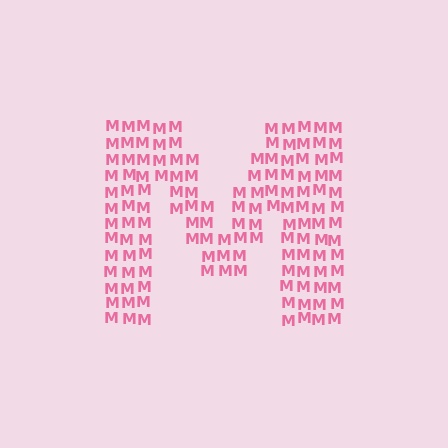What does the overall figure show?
The overall figure shows the letter M.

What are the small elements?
The small elements are letter M's.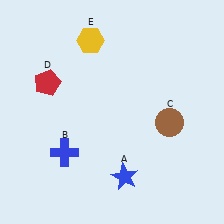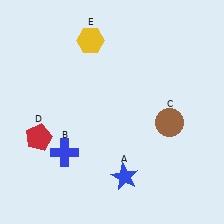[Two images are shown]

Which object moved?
The red pentagon (D) moved down.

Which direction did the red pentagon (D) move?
The red pentagon (D) moved down.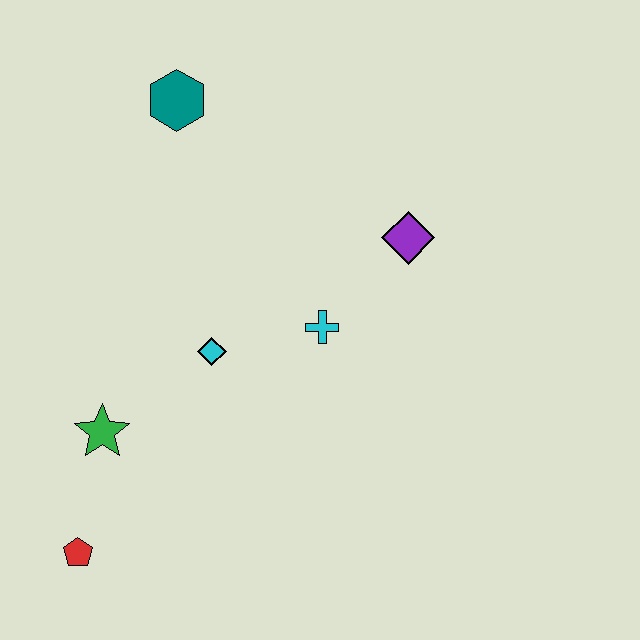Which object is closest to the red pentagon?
The green star is closest to the red pentagon.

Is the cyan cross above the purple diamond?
No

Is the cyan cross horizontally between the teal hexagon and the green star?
No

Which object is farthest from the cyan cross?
The red pentagon is farthest from the cyan cross.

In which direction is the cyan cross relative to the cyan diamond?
The cyan cross is to the right of the cyan diamond.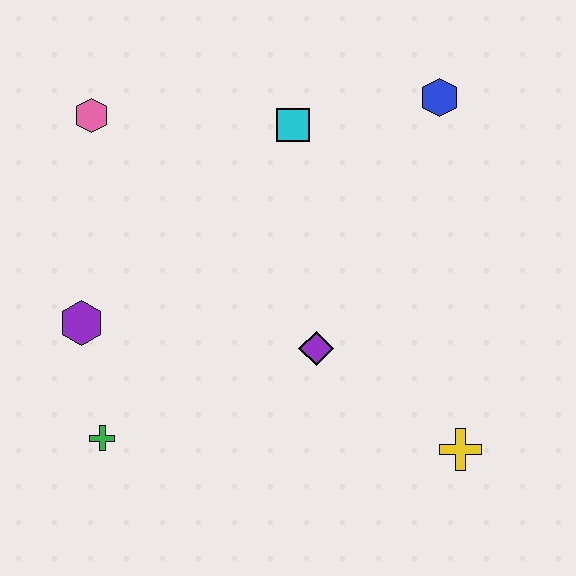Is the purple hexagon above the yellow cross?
Yes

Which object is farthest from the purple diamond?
The pink hexagon is farthest from the purple diamond.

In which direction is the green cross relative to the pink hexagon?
The green cross is below the pink hexagon.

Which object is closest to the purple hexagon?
The green cross is closest to the purple hexagon.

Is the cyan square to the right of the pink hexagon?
Yes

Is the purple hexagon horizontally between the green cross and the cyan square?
No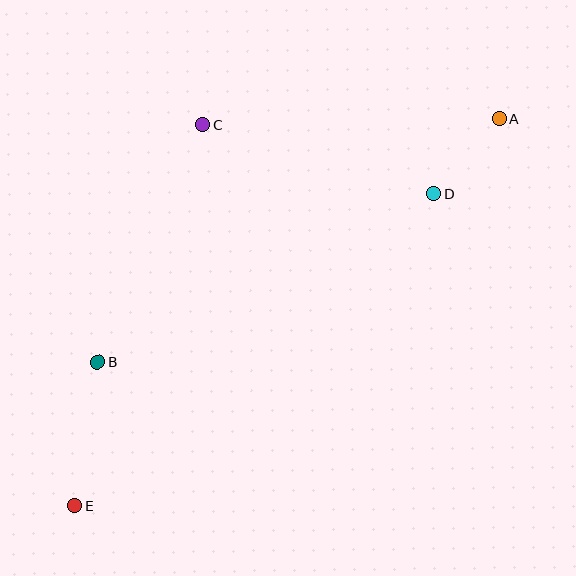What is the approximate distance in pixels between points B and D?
The distance between B and D is approximately 376 pixels.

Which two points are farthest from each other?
Points A and E are farthest from each other.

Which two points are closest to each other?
Points A and D are closest to each other.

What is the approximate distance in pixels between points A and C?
The distance between A and C is approximately 297 pixels.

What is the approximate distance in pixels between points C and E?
The distance between C and E is approximately 402 pixels.